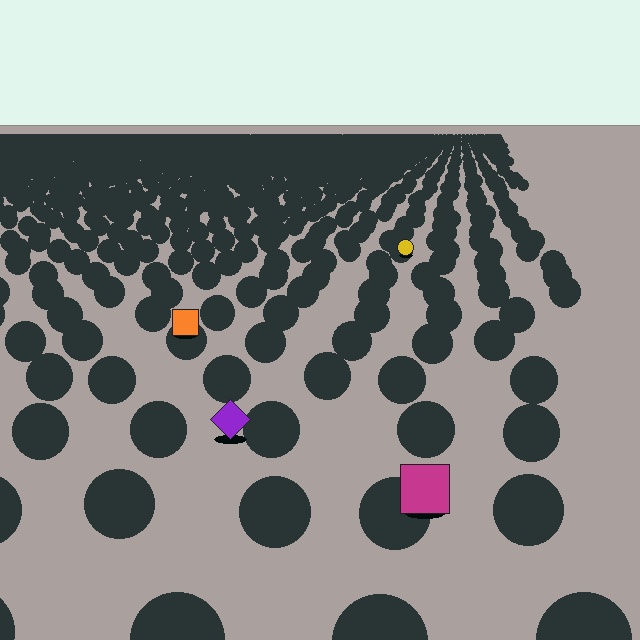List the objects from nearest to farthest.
From nearest to farthest: the magenta square, the purple diamond, the orange square, the yellow circle.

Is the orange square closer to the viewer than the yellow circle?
Yes. The orange square is closer — you can tell from the texture gradient: the ground texture is coarser near it.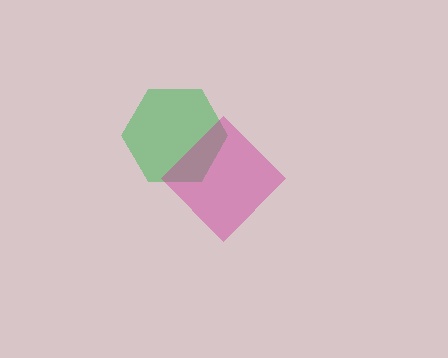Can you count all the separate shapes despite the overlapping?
Yes, there are 2 separate shapes.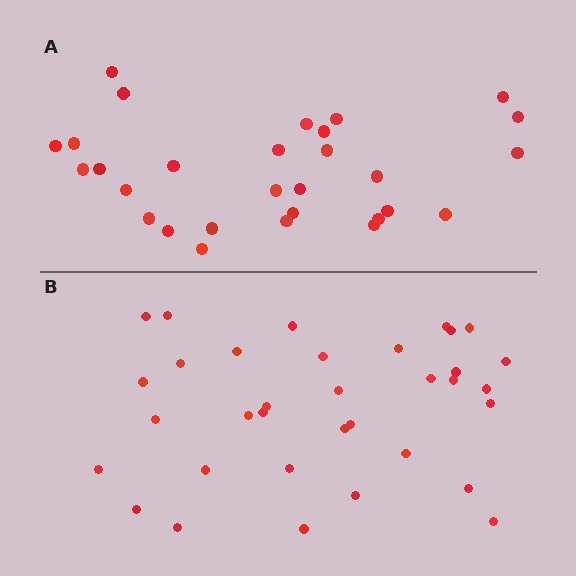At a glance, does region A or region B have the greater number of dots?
Region B (the bottom region) has more dots.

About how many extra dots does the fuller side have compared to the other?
Region B has about 5 more dots than region A.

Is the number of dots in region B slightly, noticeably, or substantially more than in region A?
Region B has only slightly more — the two regions are fairly close. The ratio is roughly 1.2 to 1.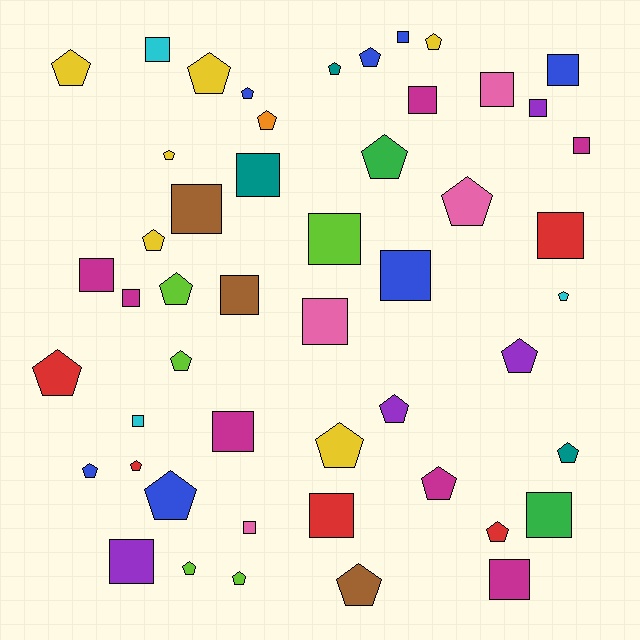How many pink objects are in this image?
There are 4 pink objects.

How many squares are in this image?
There are 23 squares.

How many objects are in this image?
There are 50 objects.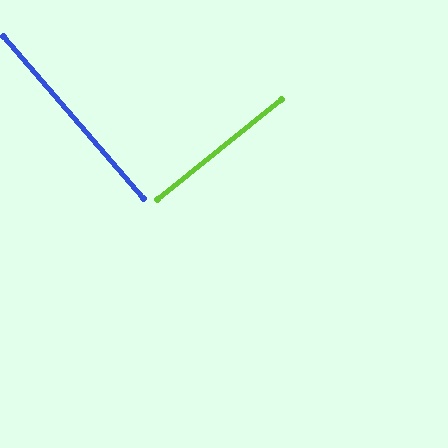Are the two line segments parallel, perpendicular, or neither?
Perpendicular — they meet at approximately 88°.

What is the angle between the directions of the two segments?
Approximately 88 degrees.